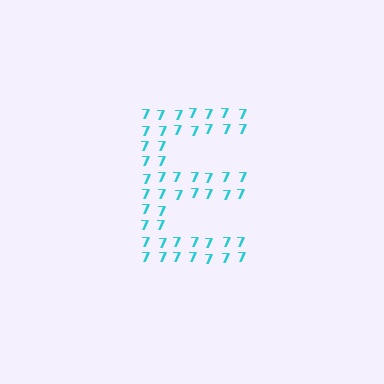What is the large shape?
The large shape is the letter E.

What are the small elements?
The small elements are digit 7's.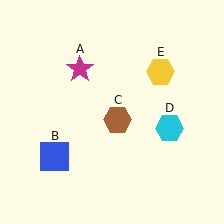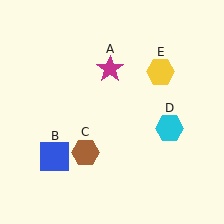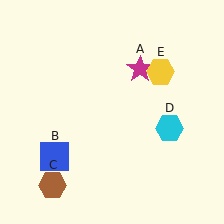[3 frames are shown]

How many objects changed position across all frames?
2 objects changed position: magenta star (object A), brown hexagon (object C).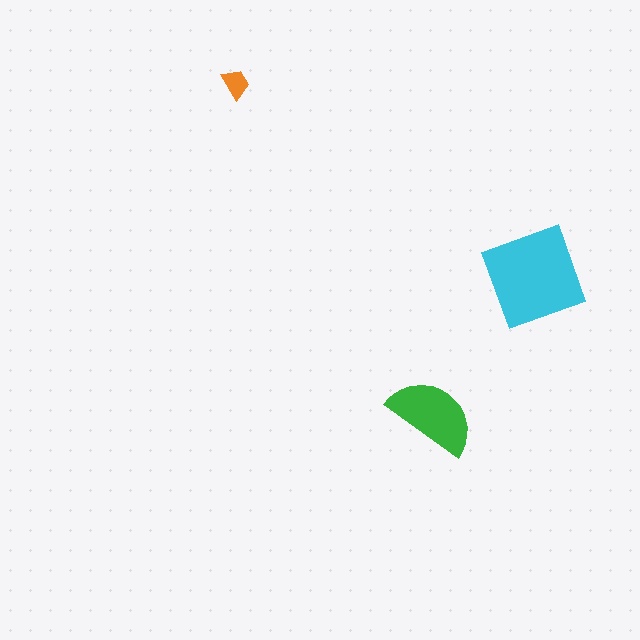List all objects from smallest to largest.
The orange trapezoid, the green semicircle, the cyan diamond.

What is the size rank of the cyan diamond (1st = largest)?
1st.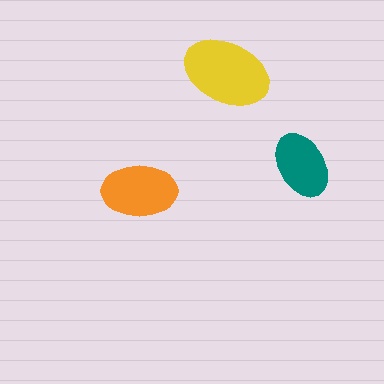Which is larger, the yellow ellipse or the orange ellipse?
The yellow one.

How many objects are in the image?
There are 3 objects in the image.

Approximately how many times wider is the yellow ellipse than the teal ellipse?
About 1.5 times wider.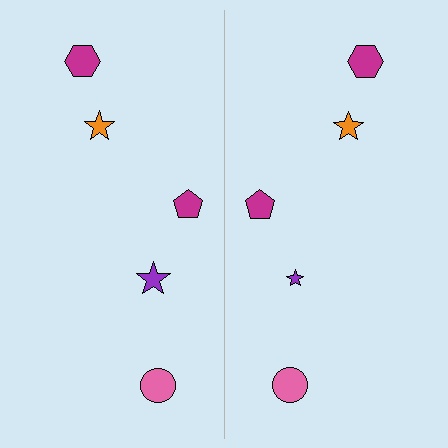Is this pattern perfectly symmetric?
No, the pattern is not perfectly symmetric. The purple star on the right side has a different size than its mirror counterpart.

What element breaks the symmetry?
The purple star on the right side has a different size than its mirror counterpart.